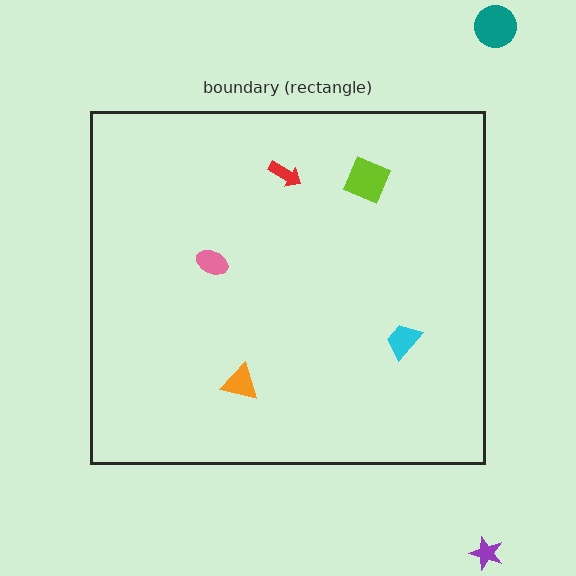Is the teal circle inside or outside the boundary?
Outside.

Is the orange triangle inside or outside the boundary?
Inside.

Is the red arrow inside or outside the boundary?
Inside.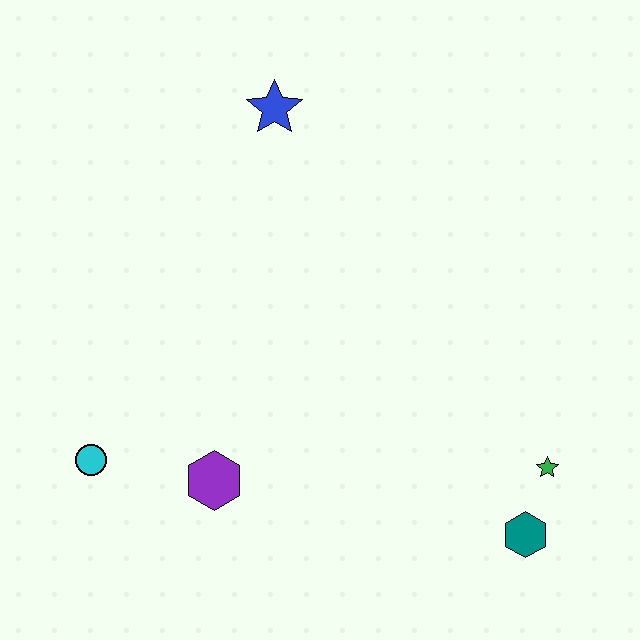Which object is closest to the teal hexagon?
The green star is closest to the teal hexagon.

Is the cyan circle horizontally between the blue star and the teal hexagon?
No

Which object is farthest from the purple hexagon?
The blue star is farthest from the purple hexagon.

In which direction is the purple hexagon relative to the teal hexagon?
The purple hexagon is to the left of the teal hexagon.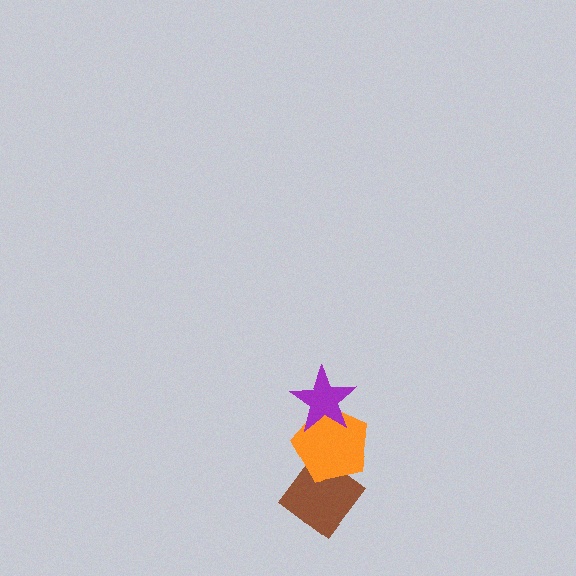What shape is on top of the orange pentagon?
The purple star is on top of the orange pentagon.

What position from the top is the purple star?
The purple star is 1st from the top.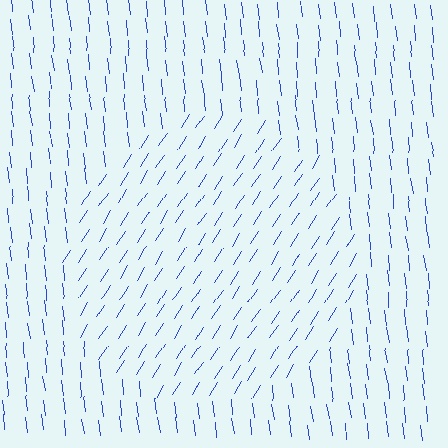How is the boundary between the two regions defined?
The boundary is defined purely by a change in line orientation (approximately 39 degrees difference). All lines are the same color and thickness.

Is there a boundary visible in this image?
Yes, there is a texture boundary formed by a change in line orientation.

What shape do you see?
I see a circle.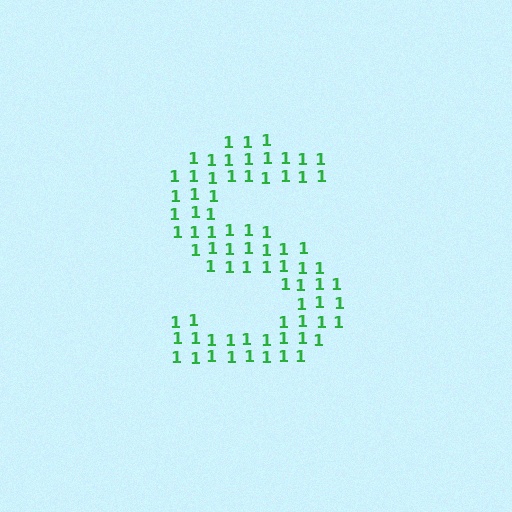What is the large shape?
The large shape is the letter S.